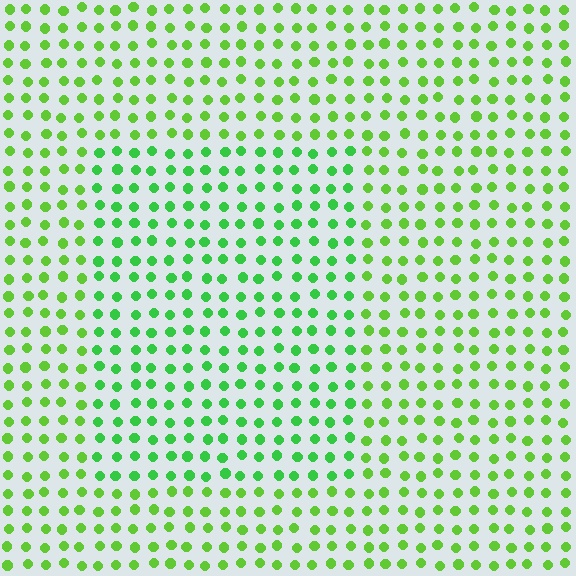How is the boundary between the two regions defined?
The boundary is defined purely by a slight shift in hue (about 24 degrees). Spacing, size, and orientation are identical on both sides.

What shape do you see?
I see a rectangle.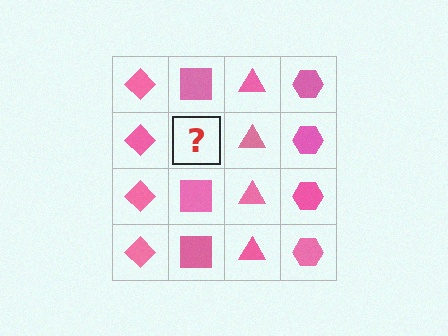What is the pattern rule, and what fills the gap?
The rule is that each column has a consistent shape. The gap should be filled with a pink square.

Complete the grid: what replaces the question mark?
The question mark should be replaced with a pink square.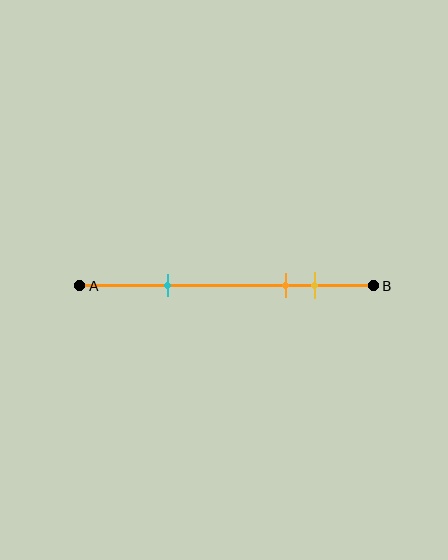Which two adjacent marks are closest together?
The orange and yellow marks are the closest adjacent pair.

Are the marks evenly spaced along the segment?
No, the marks are not evenly spaced.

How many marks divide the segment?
There are 3 marks dividing the segment.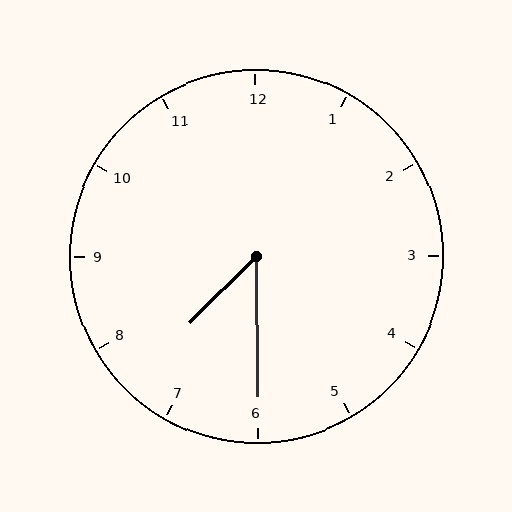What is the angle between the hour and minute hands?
Approximately 45 degrees.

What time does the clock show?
7:30.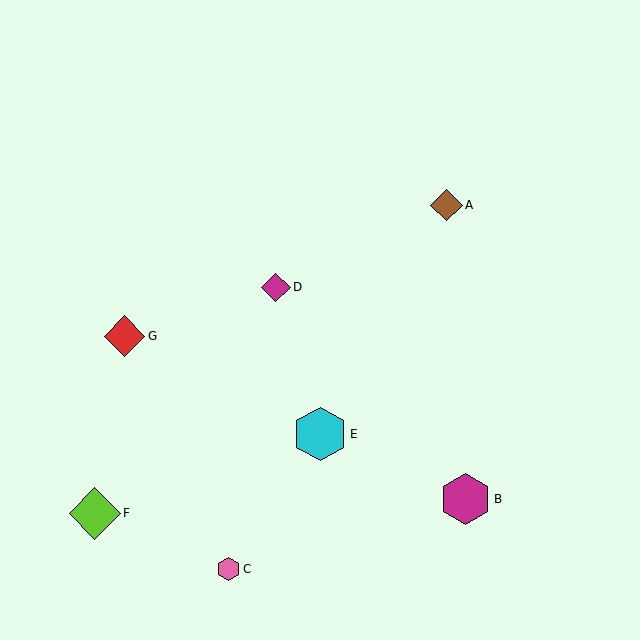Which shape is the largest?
The cyan hexagon (labeled E) is the largest.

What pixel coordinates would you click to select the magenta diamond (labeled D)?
Click at (276, 287) to select the magenta diamond D.